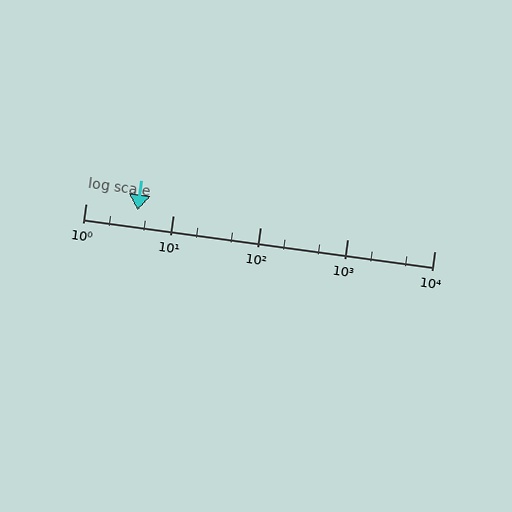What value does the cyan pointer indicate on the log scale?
The pointer indicates approximately 4.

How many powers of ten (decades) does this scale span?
The scale spans 4 decades, from 1 to 10000.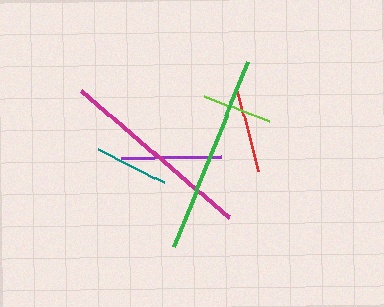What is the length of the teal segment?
The teal segment is approximately 74 pixels long.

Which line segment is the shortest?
The lime line is the shortest at approximately 69 pixels.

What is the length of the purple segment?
The purple segment is approximately 100 pixels long.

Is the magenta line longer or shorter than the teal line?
The magenta line is longer than the teal line.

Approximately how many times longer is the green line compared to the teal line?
The green line is approximately 2.7 times the length of the teal line.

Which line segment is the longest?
The green line is the longest at approximately 199 pixels.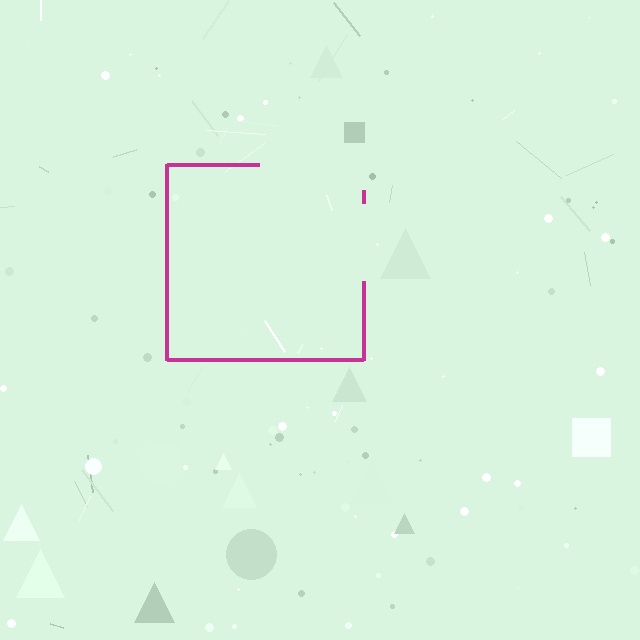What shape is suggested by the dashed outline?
The dashed outline suggests a square.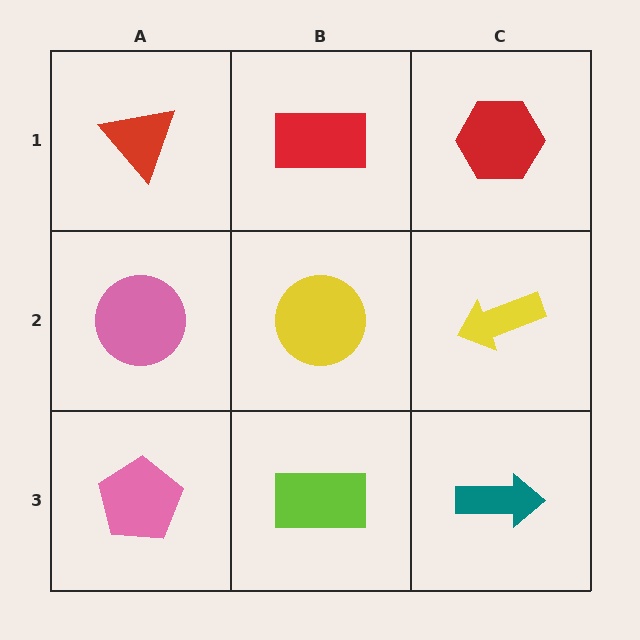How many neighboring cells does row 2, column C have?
3.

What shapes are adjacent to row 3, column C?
A yellow arrow (row 2, column C), a lime rectangle (row 3, column B).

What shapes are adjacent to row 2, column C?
A red hexagon (row 1, column C), a teal arrow (row 3, column C), a yellow circle (row 2, column B).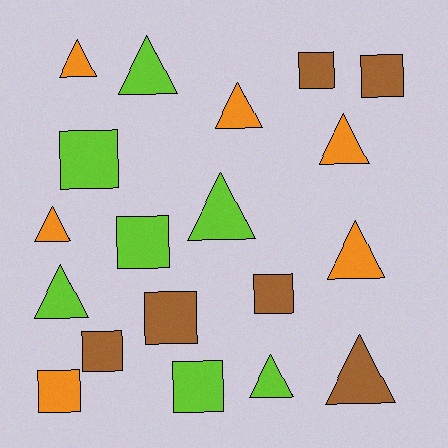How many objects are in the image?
There are 19 objects.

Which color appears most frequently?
Lime, with 7 objects.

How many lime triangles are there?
There are 4 lime triangles.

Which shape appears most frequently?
Triangle, with 10 objects.